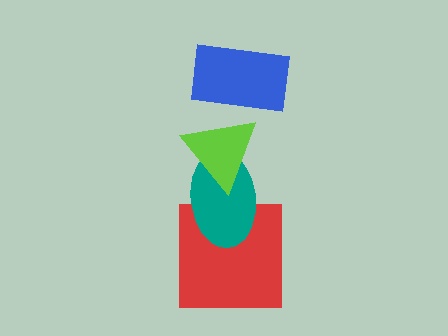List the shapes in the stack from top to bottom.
From top to bottom: the blue rectangle, the lime triangle, the teal ellipse, the red square.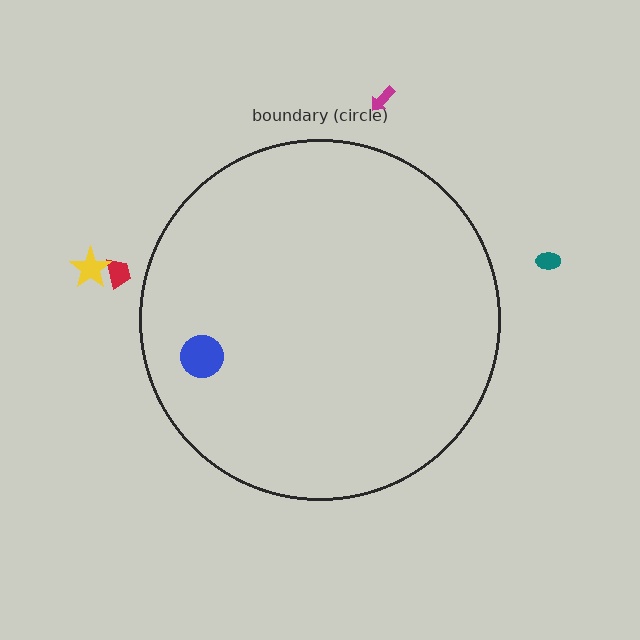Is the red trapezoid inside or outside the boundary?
Outside.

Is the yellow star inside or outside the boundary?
Outside.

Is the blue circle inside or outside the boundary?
Inside.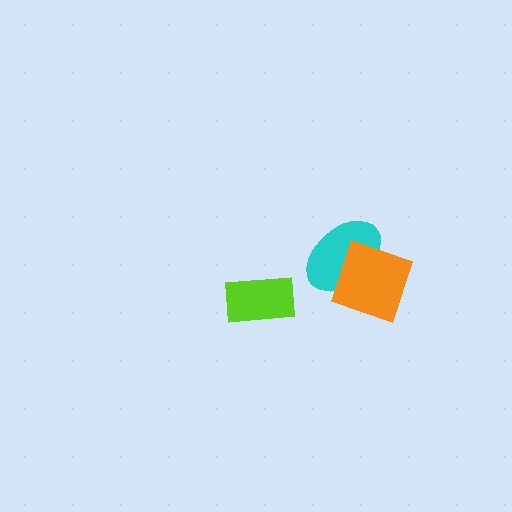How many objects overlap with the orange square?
1 object overlaps with the orange square.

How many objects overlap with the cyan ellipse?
1 object overlaps with the cyan ellipse.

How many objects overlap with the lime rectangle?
0 objects overlap with the lime rectangle.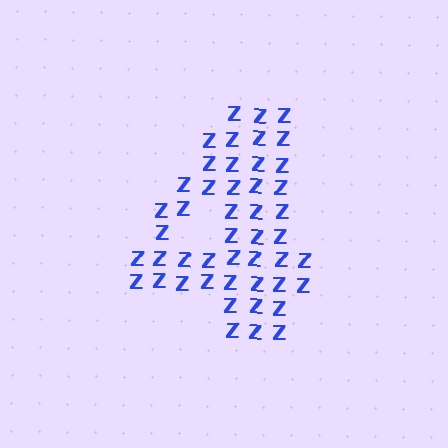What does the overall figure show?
The overall figure shows the digit 4.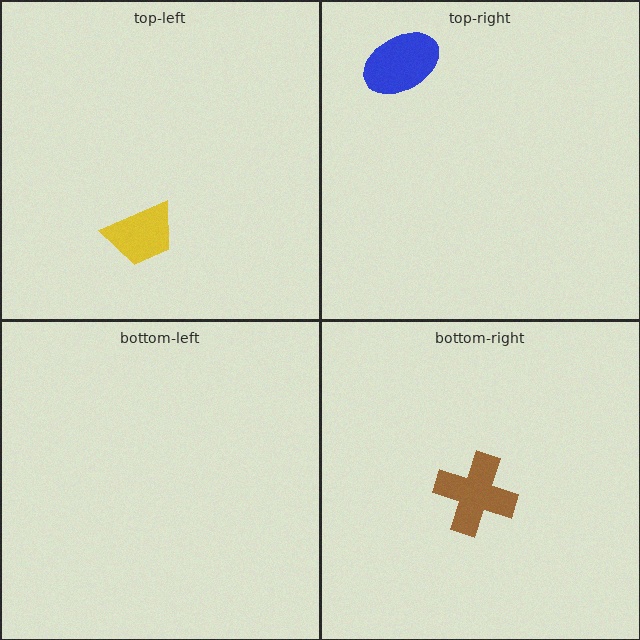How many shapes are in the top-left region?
1.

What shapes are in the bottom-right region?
The brown cross.